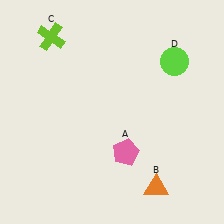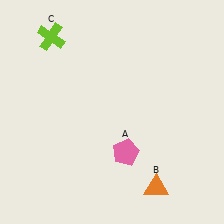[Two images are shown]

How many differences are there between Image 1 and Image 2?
There is 1 difference between the two images.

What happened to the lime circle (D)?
The lime circle (D) was removed in Image 2. It was in the top-right area of Image 1.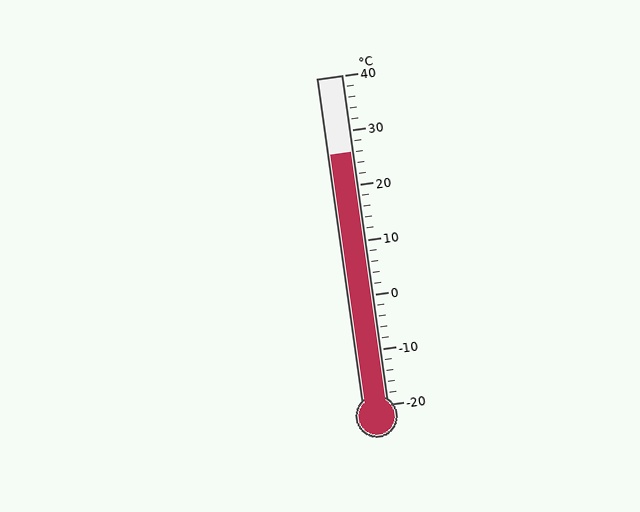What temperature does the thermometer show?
The thermometer shows approximately 26°C.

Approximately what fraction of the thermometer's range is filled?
The thermometer is filled to approximately 75% of its range.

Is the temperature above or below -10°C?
The temperature is above -10°C.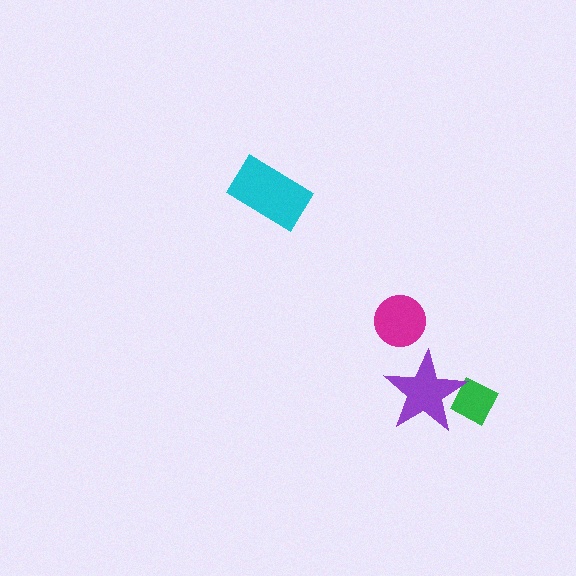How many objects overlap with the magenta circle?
0 objects overlap with the magenta circle.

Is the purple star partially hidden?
No, no other shape covers it.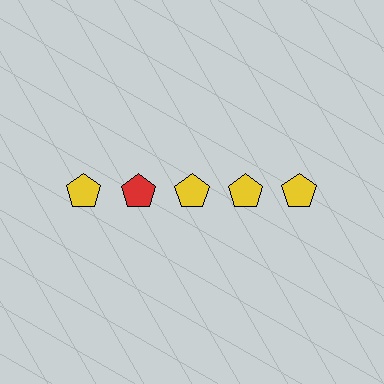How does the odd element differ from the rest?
It has a different color: red instead of yellow.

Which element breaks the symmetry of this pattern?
The red pentagon in the top row, second from left column breaks the symmetry. All other shapes are yellow pentagons.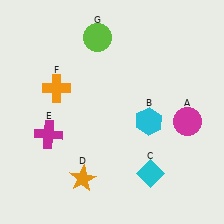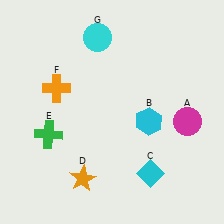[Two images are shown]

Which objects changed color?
E changed from magenta to green. G changed from lime to cyan.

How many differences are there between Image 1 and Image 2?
There are 2 differences between the two images.